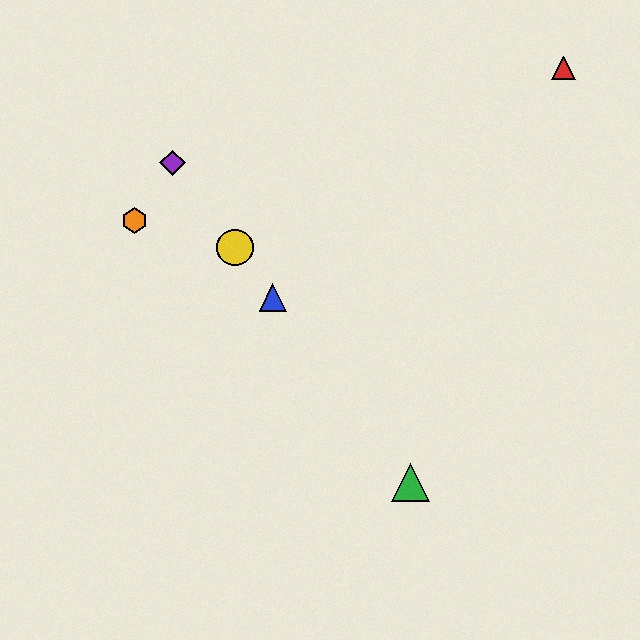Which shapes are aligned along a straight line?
The blue triangle, the green triangle, the yellow circle, the purple diamond are aligned along a straight line.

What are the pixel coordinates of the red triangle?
The red triangle is at (564, 68).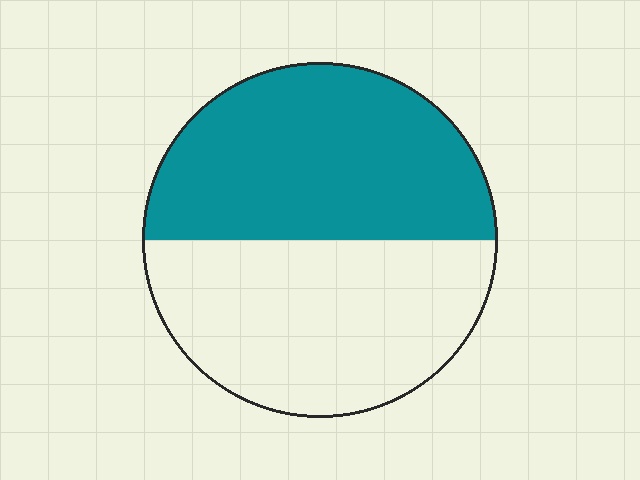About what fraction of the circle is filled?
About one half (1/2).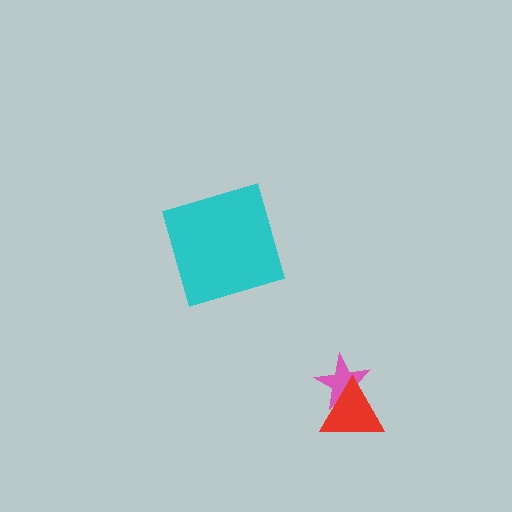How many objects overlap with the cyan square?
0 objects overlap with the cyan square.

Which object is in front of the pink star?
The red triangle is in front of the pink star.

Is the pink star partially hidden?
Yes, it is partially covered by another shape.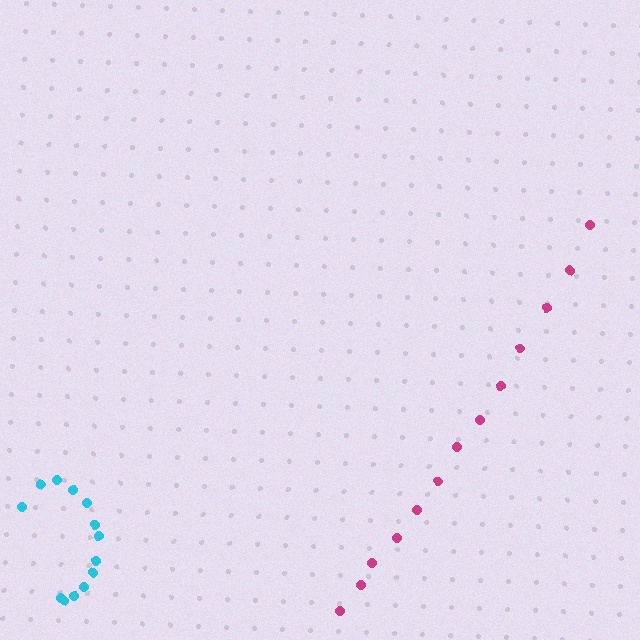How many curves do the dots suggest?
There are 2 distinct paths.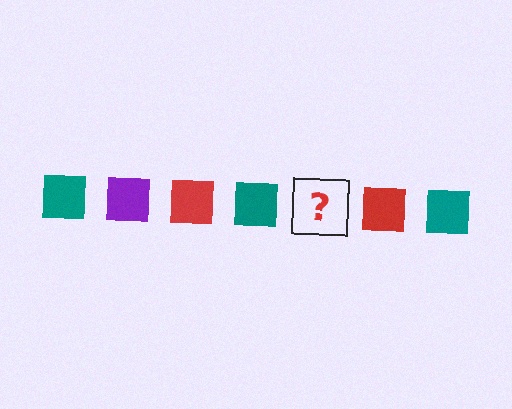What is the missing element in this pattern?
The missing element is a purple square.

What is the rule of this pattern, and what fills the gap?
The rule is that the pattern cycles through teal, purple, red squares. The gap should be filled with a purple square.